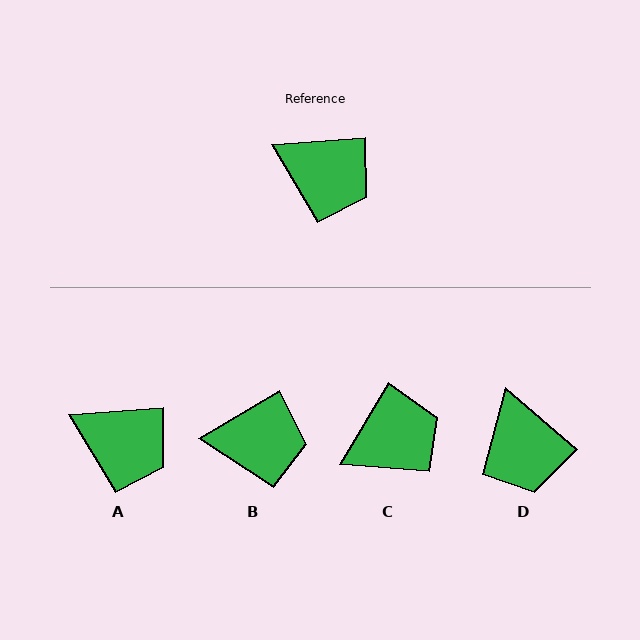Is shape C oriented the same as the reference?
No, it is off by about 55 degrees.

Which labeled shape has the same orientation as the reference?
A.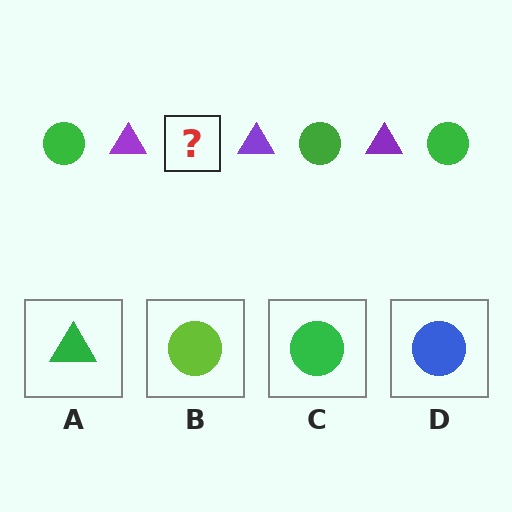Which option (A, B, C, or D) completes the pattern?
C.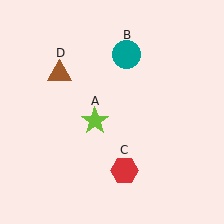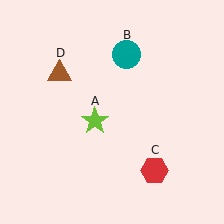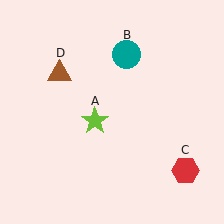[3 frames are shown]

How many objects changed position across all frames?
1 object changed position: red hexagon (object C).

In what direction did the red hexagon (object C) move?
The red hexagon (object C) moved right.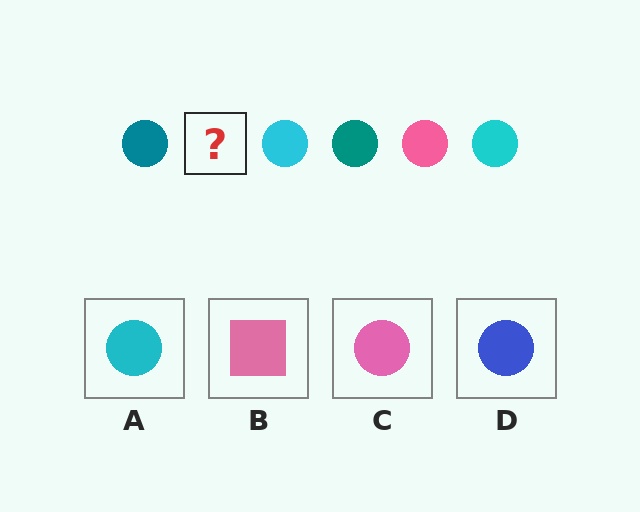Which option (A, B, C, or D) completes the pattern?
C.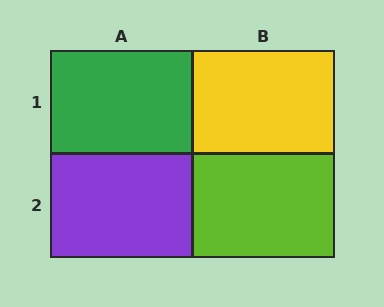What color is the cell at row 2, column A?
Purple.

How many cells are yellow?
1 cell is yellow.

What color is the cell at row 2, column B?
Lime.